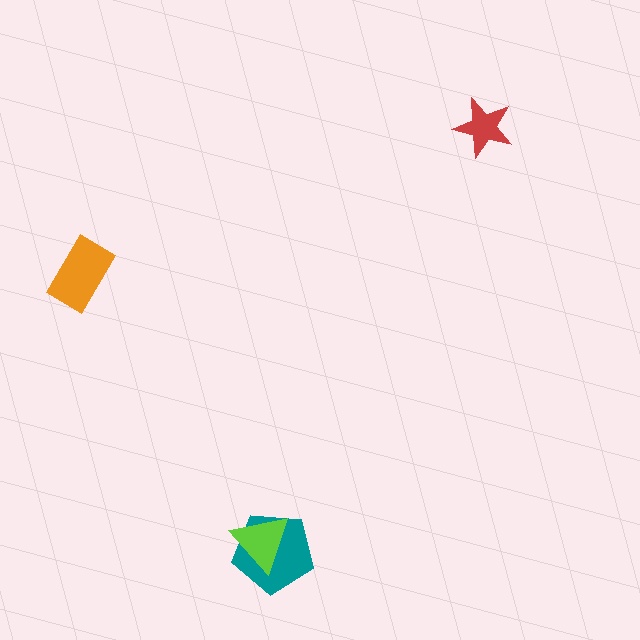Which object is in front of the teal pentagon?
The lime triangle is in front of the teal pentagon.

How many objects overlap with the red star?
0 objects overlap with the red star.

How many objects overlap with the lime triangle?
1 object overlaps with the lime triangle.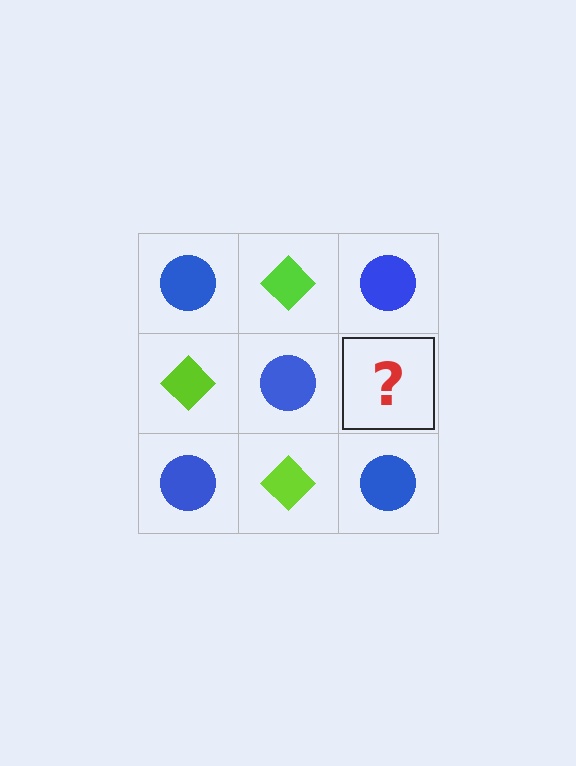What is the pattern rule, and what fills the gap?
The rule is that it alternates blue circle and lime diamond in a checkerboard pattern. The gap should be filled with a lime diamond.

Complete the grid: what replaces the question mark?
The question mark should be replaced with a lime diamond.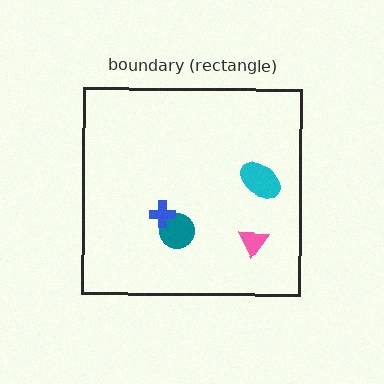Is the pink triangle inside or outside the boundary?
Inside.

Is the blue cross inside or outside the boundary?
Inside.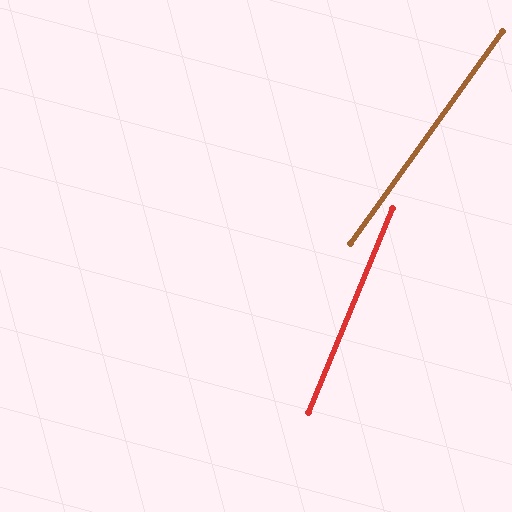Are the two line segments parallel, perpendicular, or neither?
Neither parallel nor perpendicular — they differ by about 13°.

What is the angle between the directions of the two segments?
Approximately 13 degrees.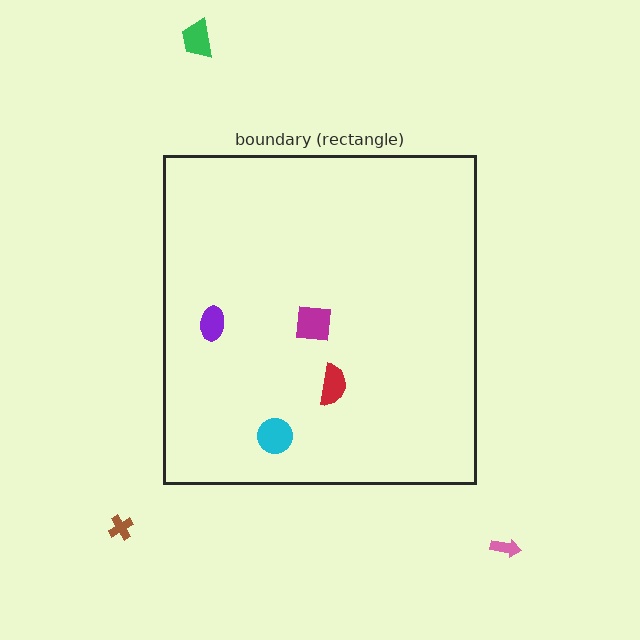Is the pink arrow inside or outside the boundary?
Outside.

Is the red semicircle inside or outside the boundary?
Inside.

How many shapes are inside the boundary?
4 inside, 3 outside.